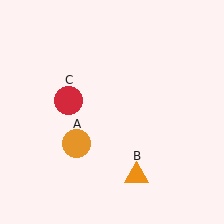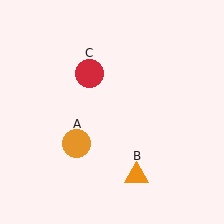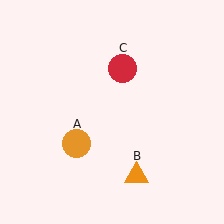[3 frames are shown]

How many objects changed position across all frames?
1 object changed position: red circle (object C).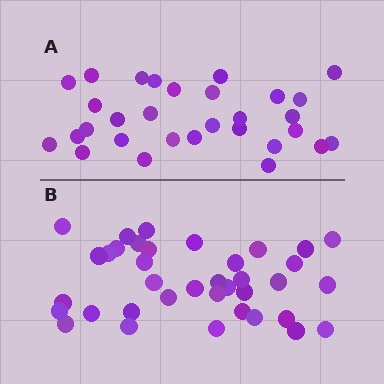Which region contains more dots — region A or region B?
Region B (the bottom region) has more dots.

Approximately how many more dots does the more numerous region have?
Region B has roughly 8 or so more dots than region A.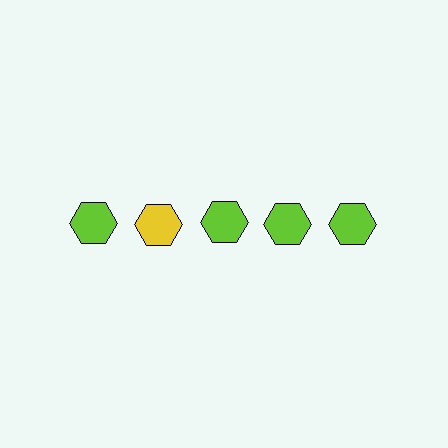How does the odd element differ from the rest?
It has a different color: yellow instead of lime.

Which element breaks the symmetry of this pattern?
The yellow hexagon in the top row, second from left column breaks the symmetry. All other shapes are lime hexagons.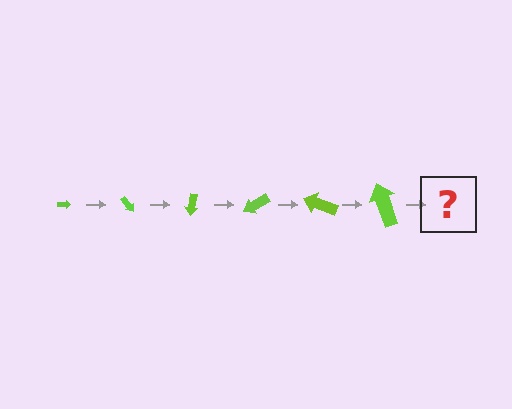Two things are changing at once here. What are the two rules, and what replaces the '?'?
The two rules are that the arrow grows larger each step and it rotates 50 degrees each step. The '?' should be an arrow, larger than the previous one and rotated 300 degrees from the start.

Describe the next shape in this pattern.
It should be an arrow, larger than the previous one and rotated 300 degrees from the start.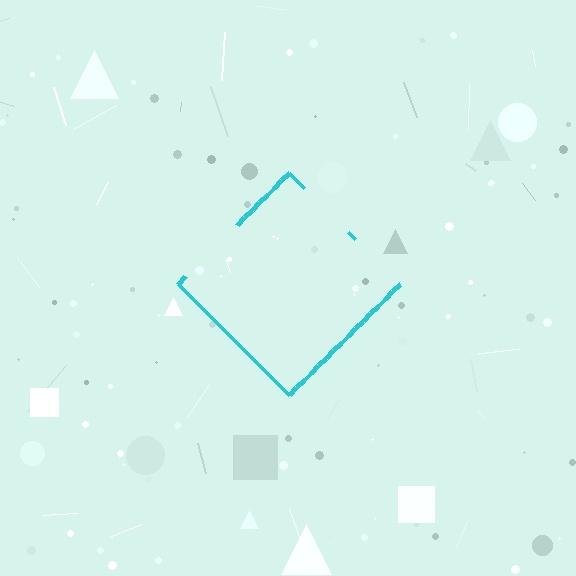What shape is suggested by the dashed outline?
The dashed outline suggests a diamond.